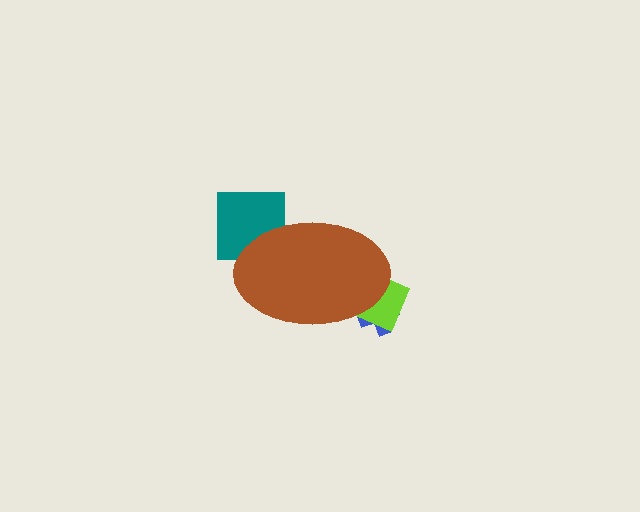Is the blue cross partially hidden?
Yes, the blue cross is partially hidden behind the brown ellipse.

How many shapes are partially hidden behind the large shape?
3 shapes are partially hidden.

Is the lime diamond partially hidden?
Yes, the lime diamond is partially hidden behind the brown ellipse.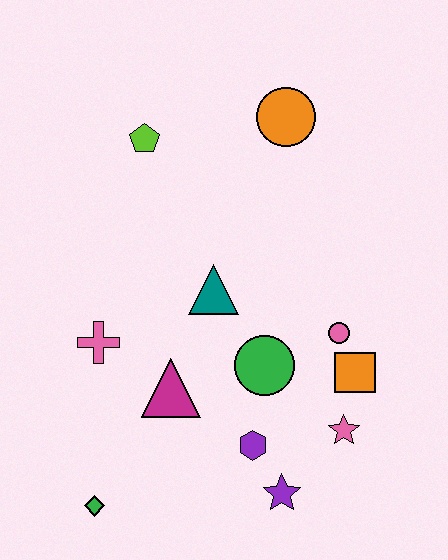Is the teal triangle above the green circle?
Yes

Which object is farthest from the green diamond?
The orange circle is farthest from the green diamond.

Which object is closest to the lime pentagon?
The orange circle is closest to the lime pentagon.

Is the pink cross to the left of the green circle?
Yes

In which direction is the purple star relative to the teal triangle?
The purple star is below the teal triangle.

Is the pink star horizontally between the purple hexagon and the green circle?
No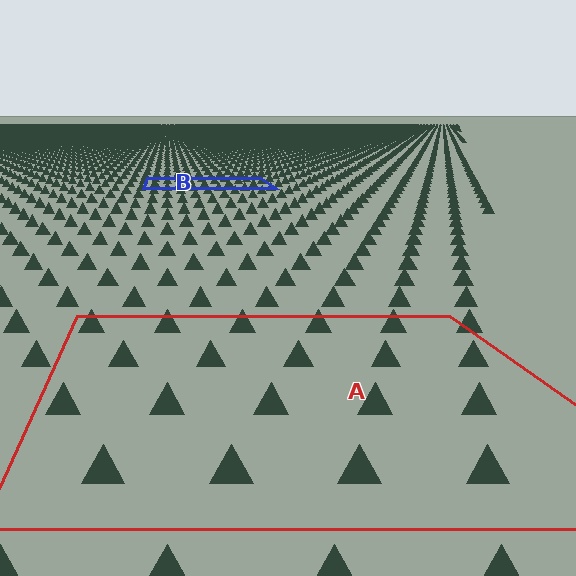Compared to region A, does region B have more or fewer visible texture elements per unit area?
Region B has more texture elements per unit area — they are packed more densely because it is farther away.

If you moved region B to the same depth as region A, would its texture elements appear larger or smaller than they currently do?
They would appear larger. At a closer depth, the same texture elements are projected at a bigger on-screen size.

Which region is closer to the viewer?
Region A is closer. The texture elements there are larger and more spread out.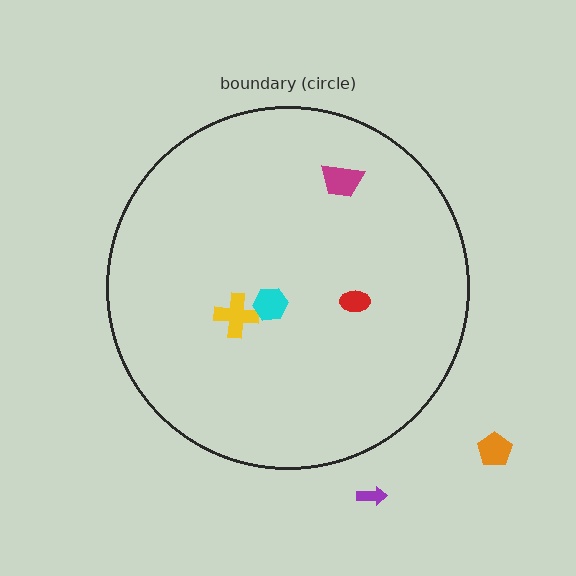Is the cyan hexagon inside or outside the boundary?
Inside.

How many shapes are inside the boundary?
4 inside, 2 outside.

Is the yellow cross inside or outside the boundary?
Inside.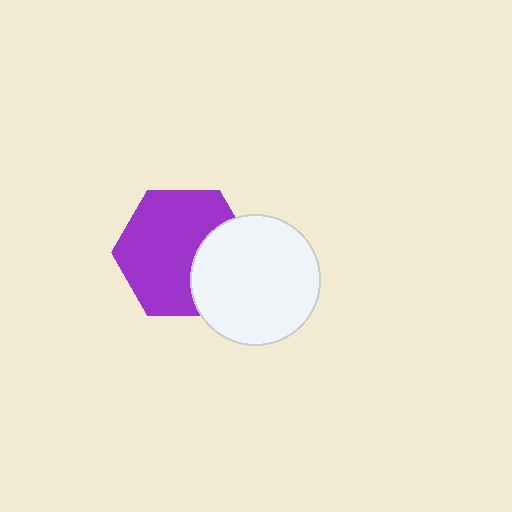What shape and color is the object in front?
The object in front is a white circle.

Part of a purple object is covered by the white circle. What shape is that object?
It is a hexagon.